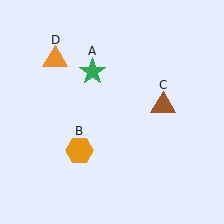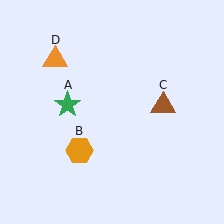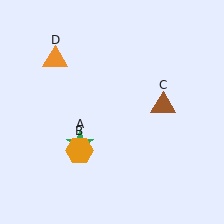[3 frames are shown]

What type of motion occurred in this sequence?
The green star (object A) rotated counterclockwise around the center of the scene.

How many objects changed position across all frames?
1 object changed position: green star (object A).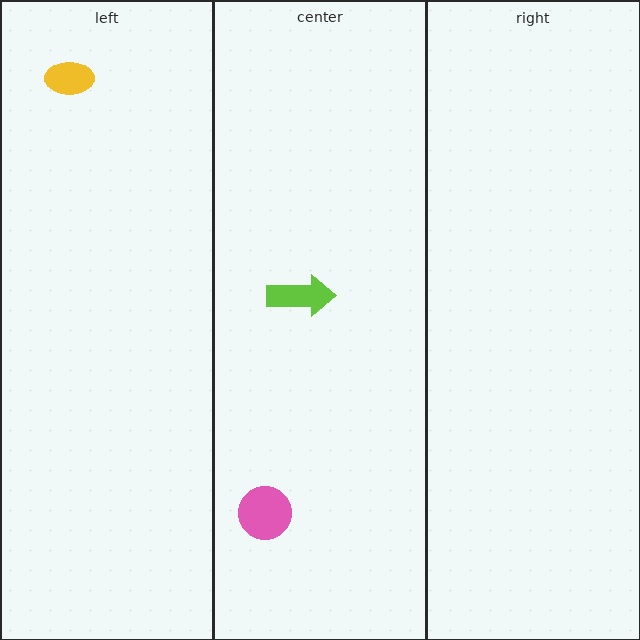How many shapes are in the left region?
1.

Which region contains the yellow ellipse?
The left region.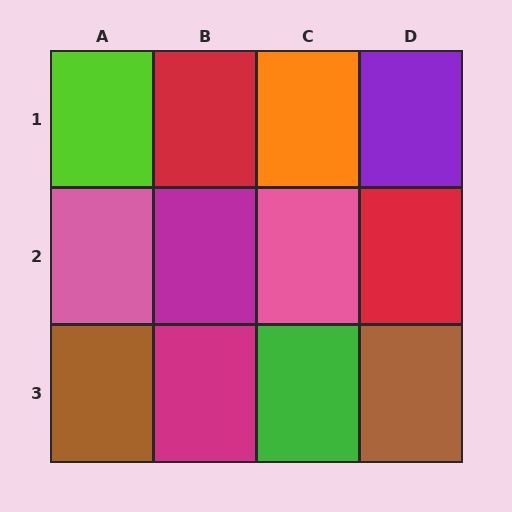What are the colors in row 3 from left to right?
Brown, magenta, green, brown.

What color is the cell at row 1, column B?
Red.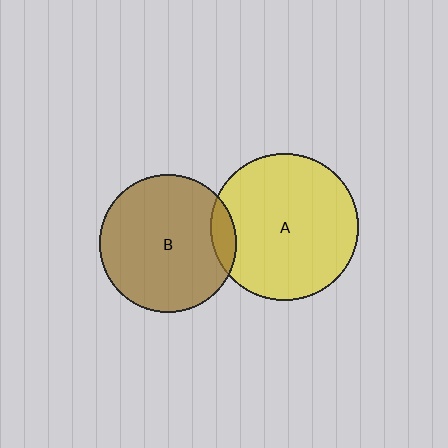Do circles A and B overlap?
Yes.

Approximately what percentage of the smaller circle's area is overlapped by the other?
Approximately 10%.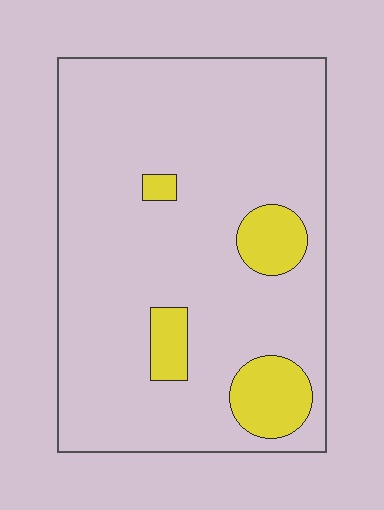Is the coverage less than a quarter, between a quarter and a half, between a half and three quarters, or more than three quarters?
Less than a quarter.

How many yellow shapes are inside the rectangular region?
4.